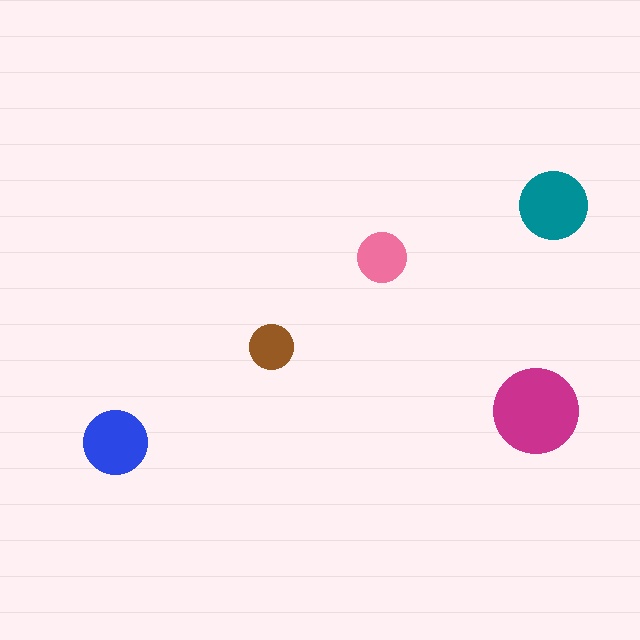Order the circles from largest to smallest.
the magenta one, the teal one, the blue one, the pink one, the brown one.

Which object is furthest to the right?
The teal circle is rightmost.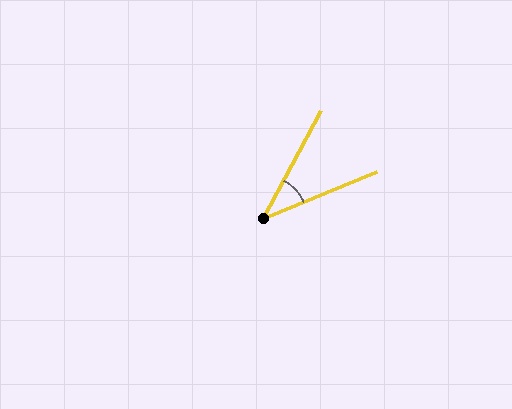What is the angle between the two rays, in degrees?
Approximately 39 degrees.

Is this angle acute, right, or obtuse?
It is acute.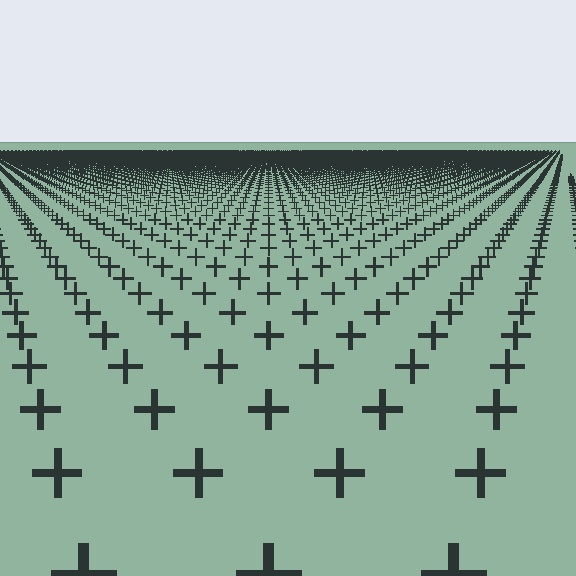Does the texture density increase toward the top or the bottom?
Density increases toward the top.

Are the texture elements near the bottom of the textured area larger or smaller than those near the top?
Larger. Near the bottom, elements are closer to the viewer and appear at a bigger on-screen size.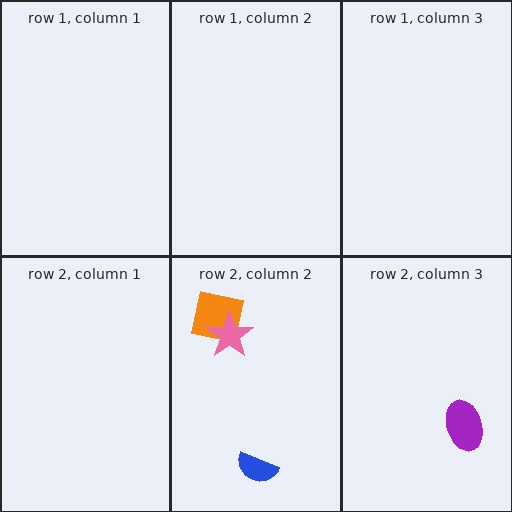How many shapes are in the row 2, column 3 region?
1.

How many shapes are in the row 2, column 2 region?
3.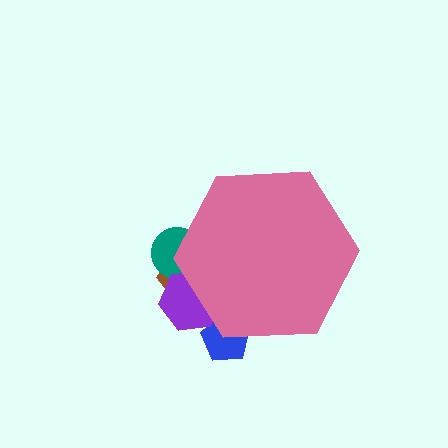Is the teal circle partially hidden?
Yes, the teal circle is partially hidden behind the pink hexagon.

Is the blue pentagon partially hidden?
Yes, the blue pentagon is partially hidden behind the pink hexagon.